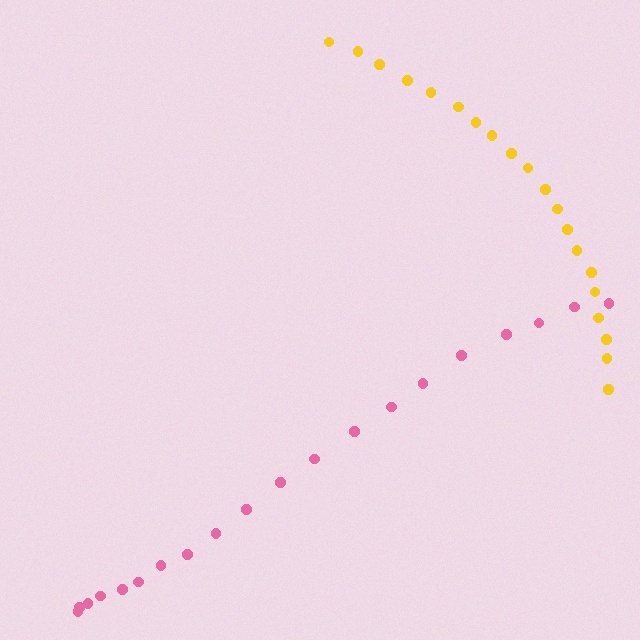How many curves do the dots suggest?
There are 2 distinct paths.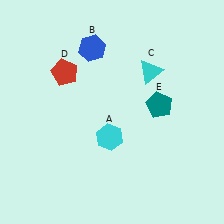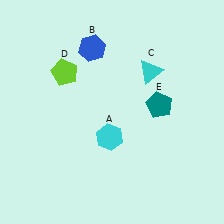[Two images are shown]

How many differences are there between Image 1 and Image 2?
There is 1 difference between the two images.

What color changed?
The pentagon (D) changed from red in Image 1 to lime in Image 2.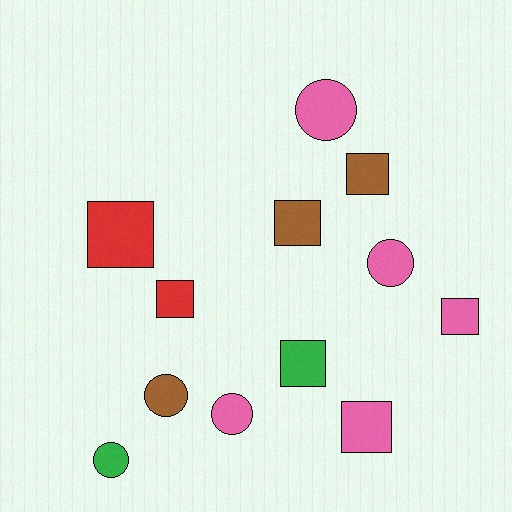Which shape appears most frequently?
Square, with 7 objects.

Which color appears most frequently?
Pink, with 5 objects.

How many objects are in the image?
There are 12 objects.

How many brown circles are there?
There is 1 brown circle.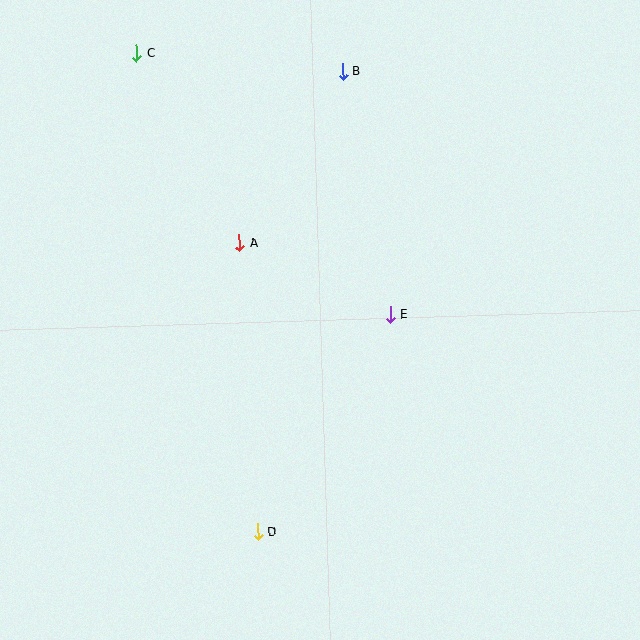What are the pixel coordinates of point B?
Point B is at (343, 72).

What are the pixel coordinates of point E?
Point E is at (390, 314).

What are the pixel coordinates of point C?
Point C is at (136, 53).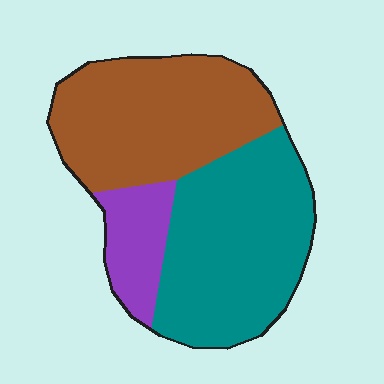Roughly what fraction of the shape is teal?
Teal covers roughly 45% of the shape.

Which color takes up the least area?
Purple, at roughly 15%.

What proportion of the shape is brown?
Brown covers about 40% of the shape.